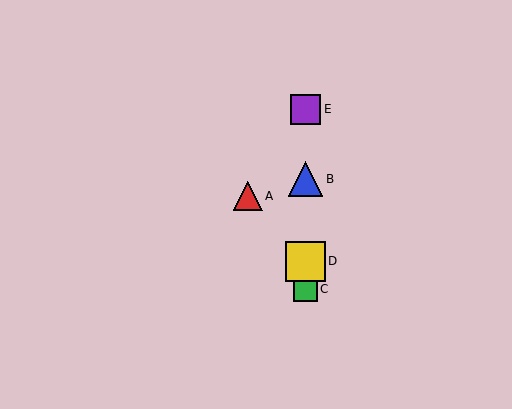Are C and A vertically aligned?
No, C is at x≈306 and A is at x≈248.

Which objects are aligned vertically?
Objects B, C, D, E are aligned vertically.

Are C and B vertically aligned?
Yes, both are at x≈306.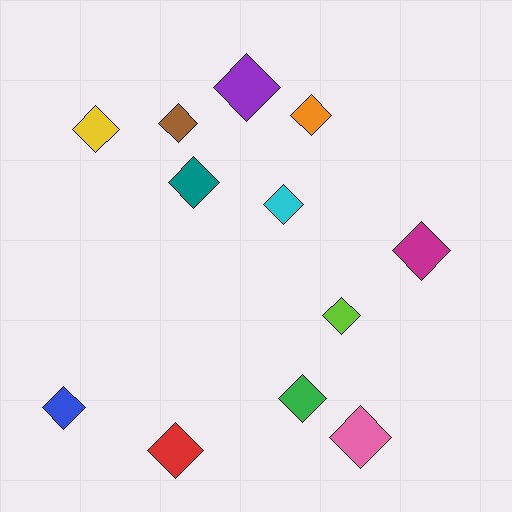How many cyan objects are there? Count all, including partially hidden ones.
There is 1 cyan object.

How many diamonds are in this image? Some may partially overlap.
There are 12 diamonds.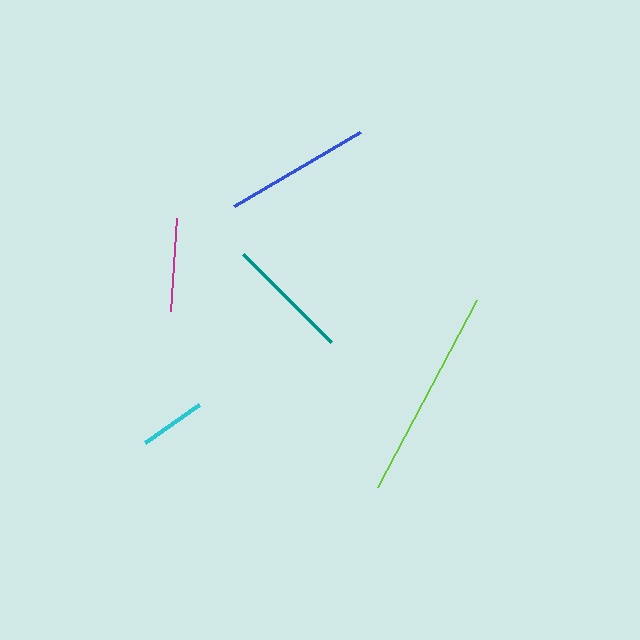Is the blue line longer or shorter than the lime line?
The lime line is longer than the blue line.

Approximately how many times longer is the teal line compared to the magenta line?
The teal line is approximately 1.3 times the length of the magenta line.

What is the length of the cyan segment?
The cyan segment is approximately 65 pixels long.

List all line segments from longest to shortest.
From longest to shortest: lime, blue, teal, magenta, cyan.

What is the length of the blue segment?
The blue segment is approximately 146 pixels long.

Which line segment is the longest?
The lime line is the longest at approximately 211 pixels.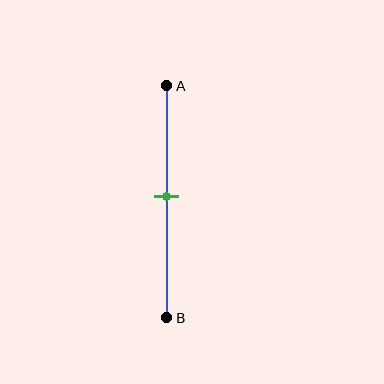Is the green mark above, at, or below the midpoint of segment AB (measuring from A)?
The green mark is approximately at the midpoint of segment AB.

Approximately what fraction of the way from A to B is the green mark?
The green mark is approximately 50% of the way from A to B.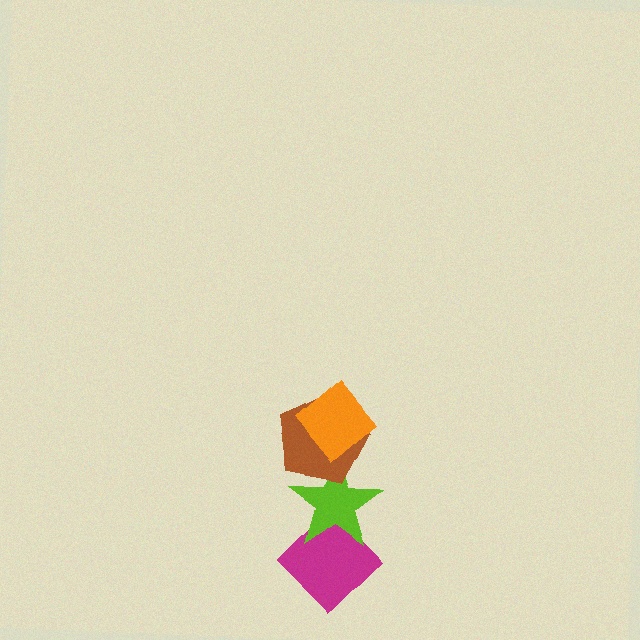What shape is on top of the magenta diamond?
The lime star is on top of the magenta diamond.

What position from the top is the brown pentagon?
The brown pentagon is 2nd from the top.